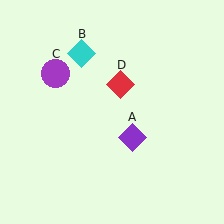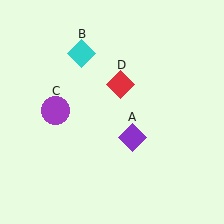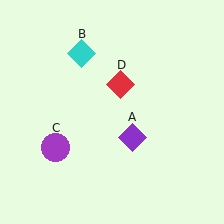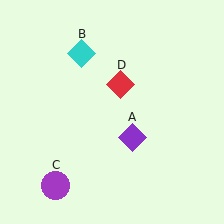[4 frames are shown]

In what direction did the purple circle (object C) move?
The purple circle (object C) moved down.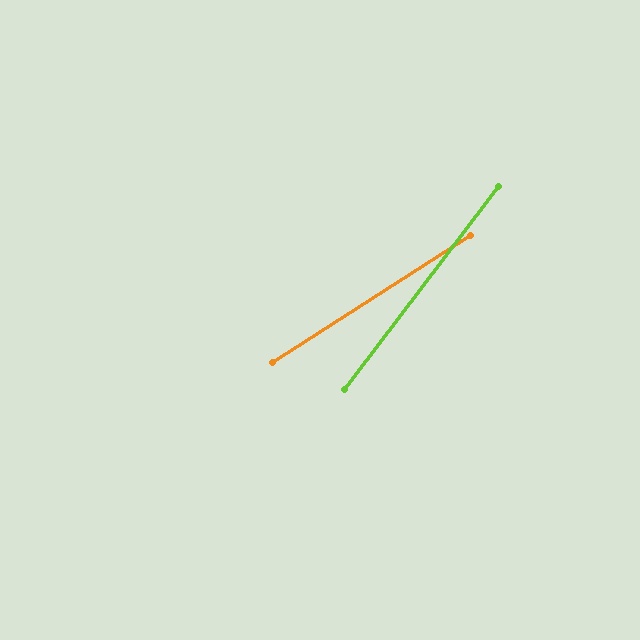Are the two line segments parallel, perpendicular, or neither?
Neither parallel nor perpendicular — they differ by about 20°.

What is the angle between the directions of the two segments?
Approximately 20 degrees.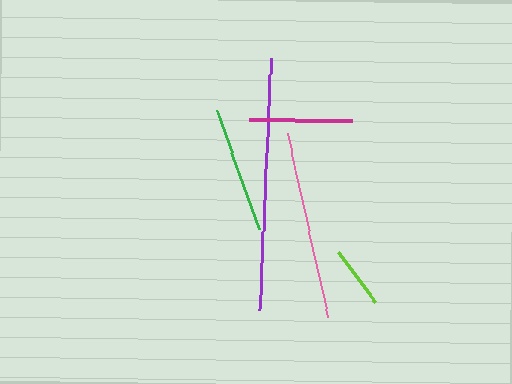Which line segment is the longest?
The purple line is the longest at approximately 253 pixels.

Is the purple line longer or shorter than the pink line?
The purple line is longer than the pink line.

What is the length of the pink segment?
The pink segment is approximately 188 pixels long.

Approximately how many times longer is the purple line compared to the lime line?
The purple line is approximately 4.1 times the length of the lime line.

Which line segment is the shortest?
The lime line is the shortest at approximately 62 pixels.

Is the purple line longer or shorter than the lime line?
The purple line is longer than the lime line.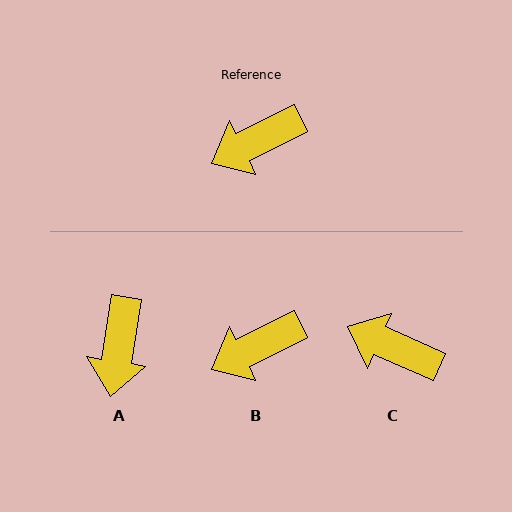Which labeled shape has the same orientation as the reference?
B.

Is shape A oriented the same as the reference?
No, it is off by about 54 degrees.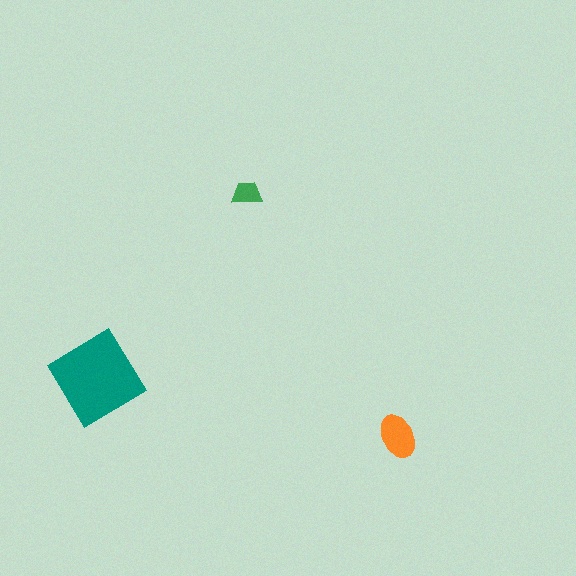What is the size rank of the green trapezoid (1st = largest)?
3rd.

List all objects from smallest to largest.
The green trapezoid, the orange ellipse, the teal diamond.